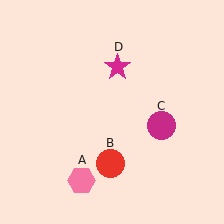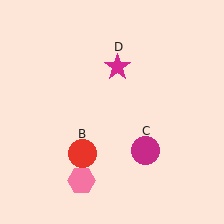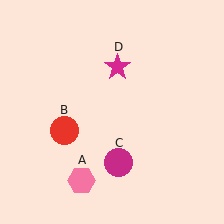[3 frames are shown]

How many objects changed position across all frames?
2 objects changed position: red circle (object B), magenta circle (object C).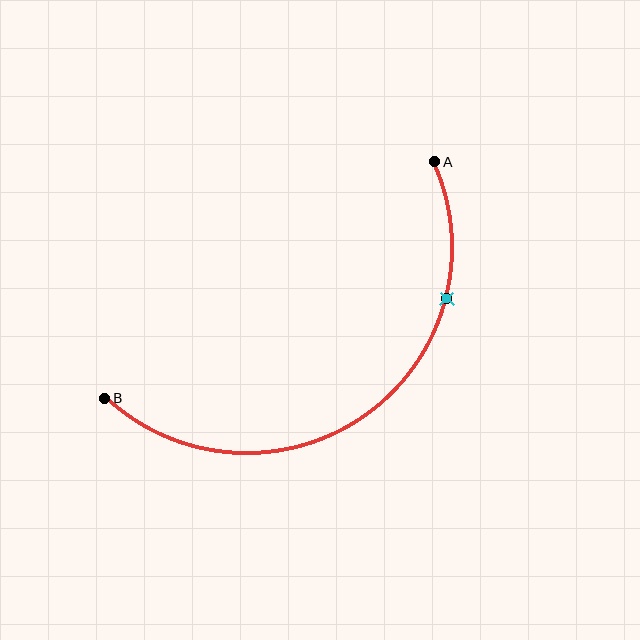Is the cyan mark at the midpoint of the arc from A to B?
No. The cyan mark lies on the arc but is closer to endpoint A. The arc midpoint would be at the point on the curve equidistant along the arc from both A and B.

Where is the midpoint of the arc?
The arc midpoint is the point on the curve farthest from the straight line joining A and B. It sits below and to the right of that line.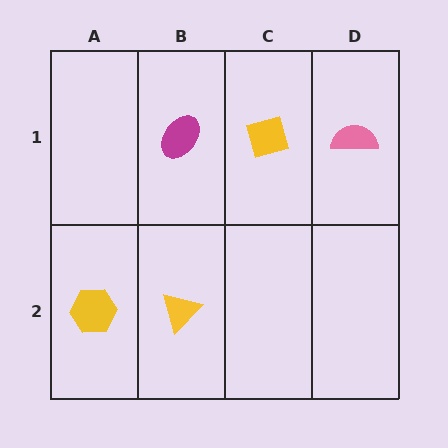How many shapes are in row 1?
3 shapes.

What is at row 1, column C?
A yellow square.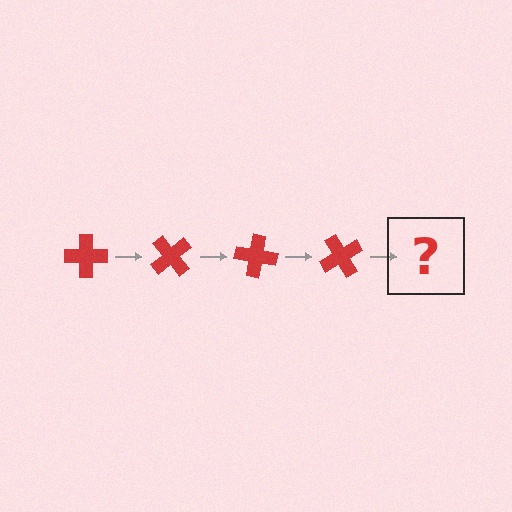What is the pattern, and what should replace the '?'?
The pattern is that the cross rotates 50 degrees each step. The '?' should be a red cross rotated 200 degrees.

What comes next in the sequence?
The next element should be a red cross rotated 200 degrees.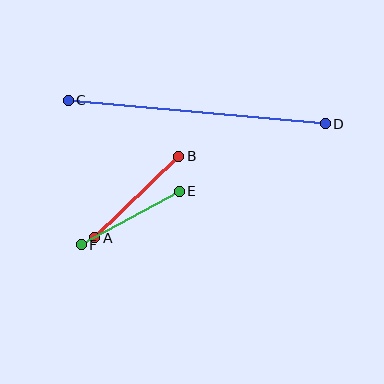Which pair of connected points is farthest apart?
Points C and D are farthest apart.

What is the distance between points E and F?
The distance is approximately 112 pixels.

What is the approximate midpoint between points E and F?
The midpoint is at approximately (130, 218) pixels.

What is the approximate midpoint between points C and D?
The midpoint is at approximately (197, 112) pixels.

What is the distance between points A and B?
The distance is approximately 117 pixels.